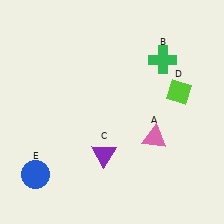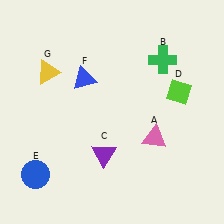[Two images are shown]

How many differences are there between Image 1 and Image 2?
There are 2 differences between the two images.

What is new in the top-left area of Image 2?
A blue triangle (F) was added in the top-left area of Image 2.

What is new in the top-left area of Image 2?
A yellow triangle (G) was added in the top-left area of Image 2.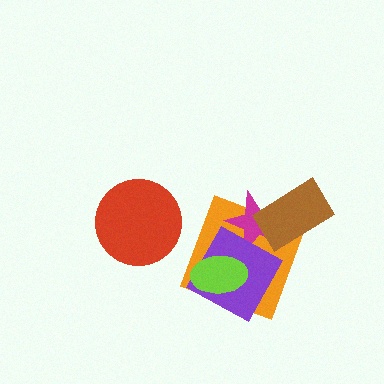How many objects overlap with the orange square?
4 objects overlap with the orange square.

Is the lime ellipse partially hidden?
No, no other shape covers it.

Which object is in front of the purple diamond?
The lime ellipse is in front of the purple diamond.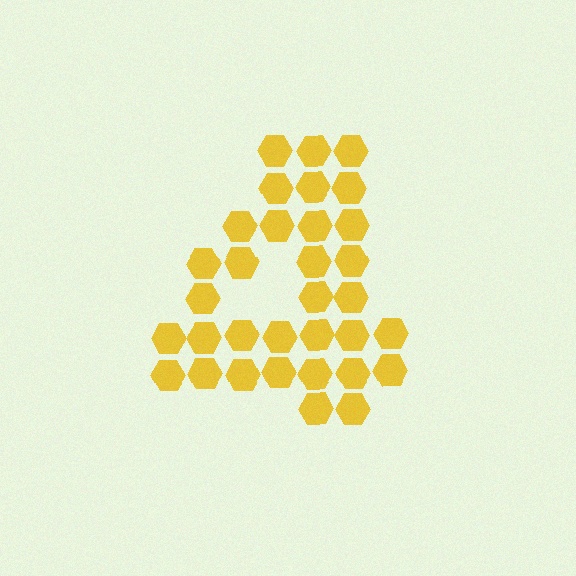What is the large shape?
The large shape is the digit 4.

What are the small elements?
The small elements are hexagons.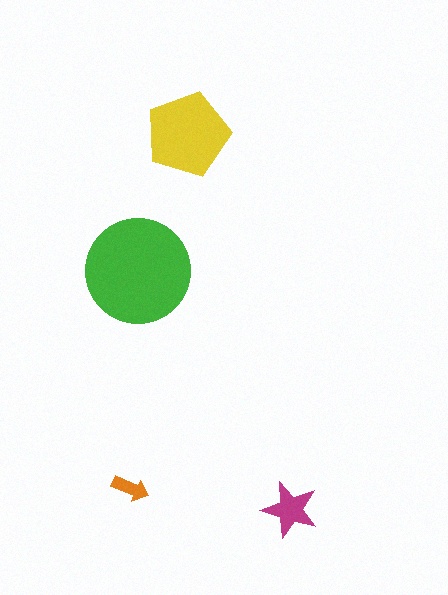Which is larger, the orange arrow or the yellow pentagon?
The yellow pentagon.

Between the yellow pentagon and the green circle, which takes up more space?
The green circle.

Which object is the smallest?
The orange arrow.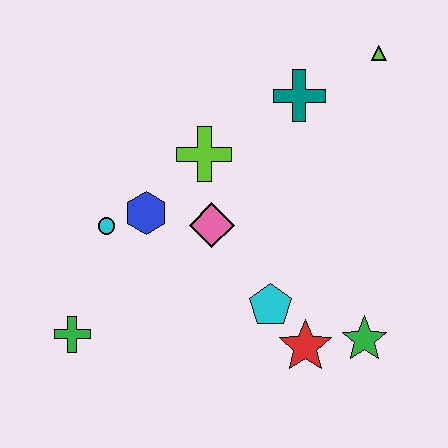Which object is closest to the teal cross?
The lime triangle is closest to the teal cross.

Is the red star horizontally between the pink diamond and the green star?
Yes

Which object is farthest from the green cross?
The lime triangle is farthest from the green cross.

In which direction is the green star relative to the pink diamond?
The green star is to the right of the pink diamond.